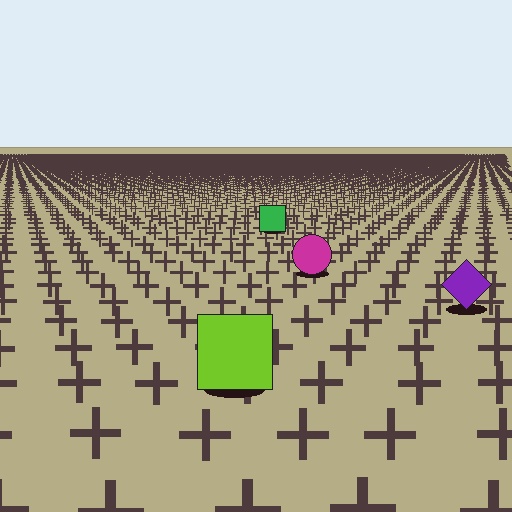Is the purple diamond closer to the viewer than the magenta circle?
Yes. The purple diamond is closer — you can tell from the texture gradient: the ground texture is coarser near it.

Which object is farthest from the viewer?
The green square is farthest from the viewer. It appears smaller and the ground texture around it is denser.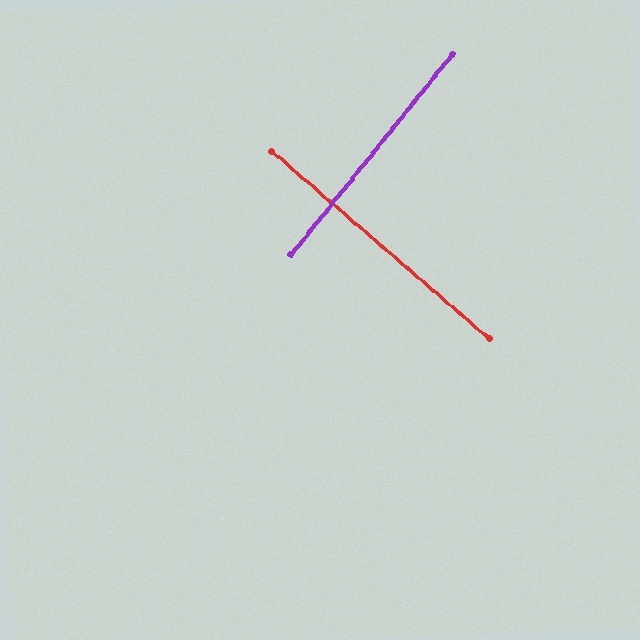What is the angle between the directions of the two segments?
Approximately 88 degrees.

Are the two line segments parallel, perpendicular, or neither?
Perpendicular — they meet at approximately 88°.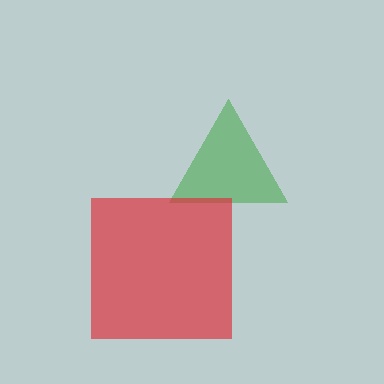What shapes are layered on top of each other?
The layered shapes are: a green triangle, a red square.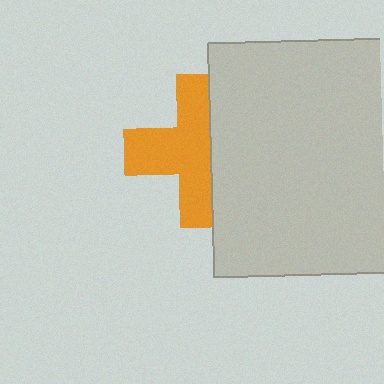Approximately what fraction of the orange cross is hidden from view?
Roughly 38% of the orange cross is hidden behind the light gray rectangle.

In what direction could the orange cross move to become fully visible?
The orange cross could move left. That would shift it out from behind the light gray rectangle entirely.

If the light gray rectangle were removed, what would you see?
You would see the complete orange cross.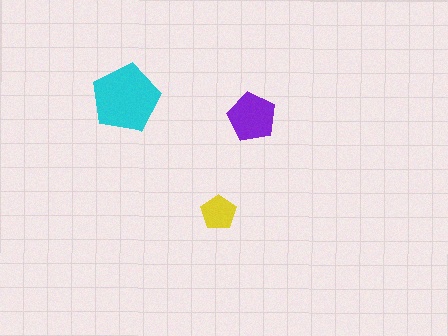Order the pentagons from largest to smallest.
the cyan one, the purple one, the yellow one.